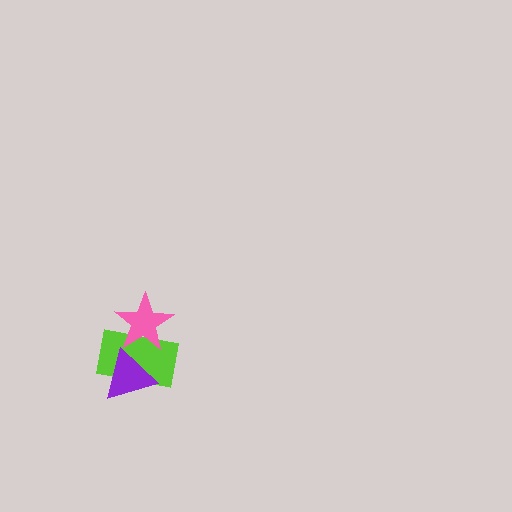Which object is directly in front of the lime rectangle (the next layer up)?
The purple triangle is directly in front of the lime rectangle.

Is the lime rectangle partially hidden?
Yes, it is partially covered by another shape.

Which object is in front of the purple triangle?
The pink star is in front of the purple triangle.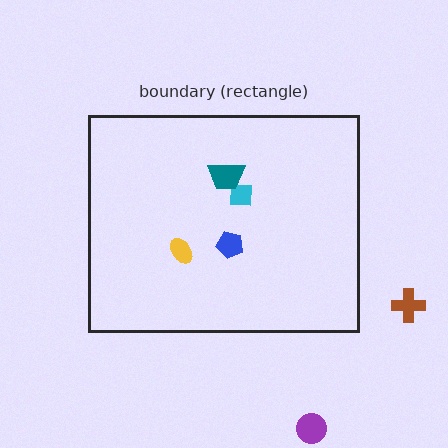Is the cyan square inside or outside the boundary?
Inside.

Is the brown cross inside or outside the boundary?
Outside.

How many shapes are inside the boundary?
4 inside, 2 outside.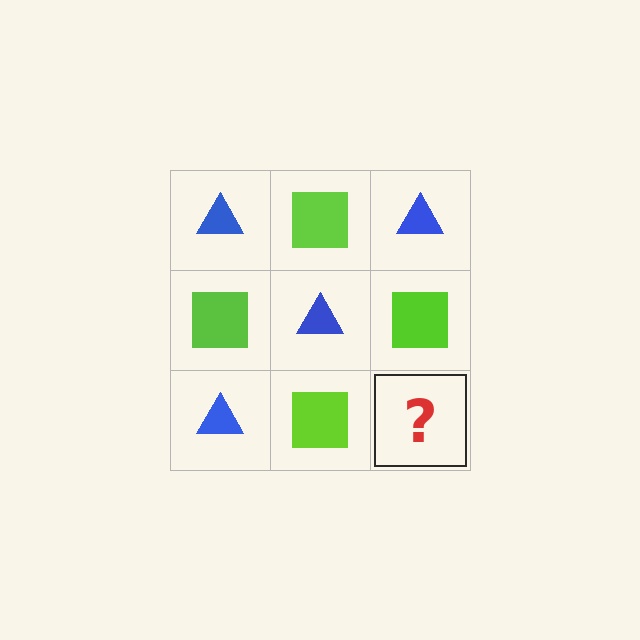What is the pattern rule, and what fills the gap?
The rule is that it alternates blue triangle and lime square in a checkerboard pattern. The gap should be filled with a blue triangle.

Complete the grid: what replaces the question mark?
The question mark should be replaced with a blue triangle.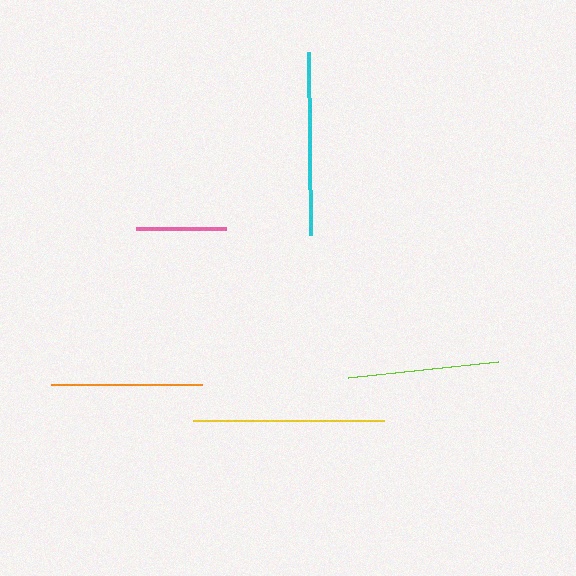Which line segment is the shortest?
The pink line is the shortest at approximately 90 pixels.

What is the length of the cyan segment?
The cyan segment is approximately 182 pixels long.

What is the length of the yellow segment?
The yellow segment is approximately 191 pixels long.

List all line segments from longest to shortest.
From longest to shortest: yellow, cyan, orange, lime, pink.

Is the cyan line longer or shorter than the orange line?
The cyan line is longer than the orange line.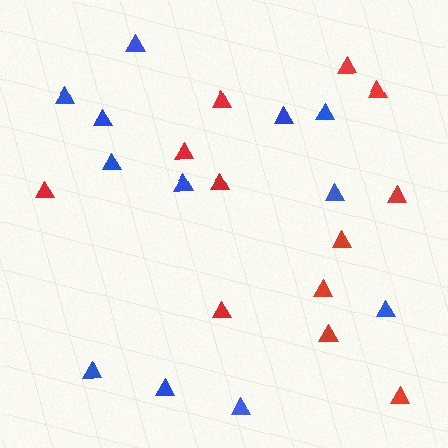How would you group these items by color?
There are 2 groups: one group of red triangles (12) and one group of blue triangles (12).